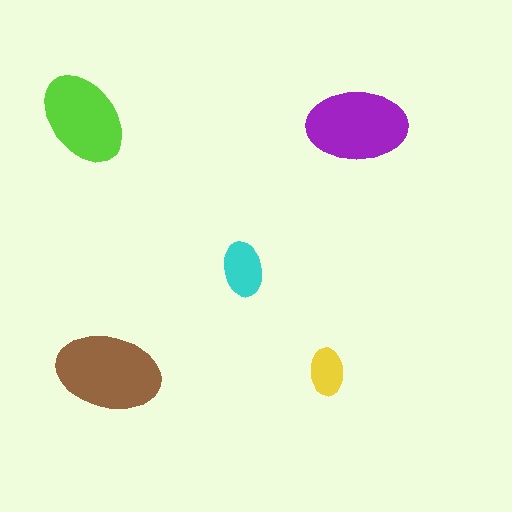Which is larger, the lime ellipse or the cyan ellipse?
The lime one.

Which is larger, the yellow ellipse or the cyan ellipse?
The cyan one.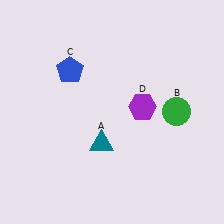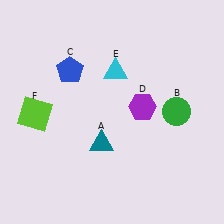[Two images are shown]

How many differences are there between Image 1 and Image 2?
There are 2 differences between the two images.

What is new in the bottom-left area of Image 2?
A lime square (F) was added in the bottom-left area of Image 2.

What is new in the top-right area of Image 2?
A cyan triangle (E) was added in the top-right area of Image 2.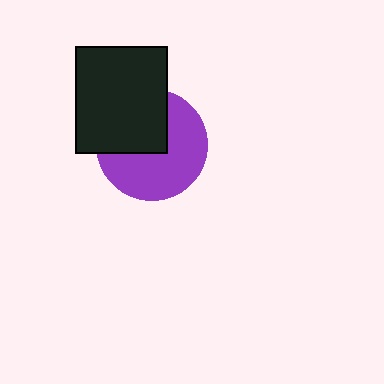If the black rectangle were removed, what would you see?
You would see the complete purple circle.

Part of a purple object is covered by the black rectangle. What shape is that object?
It is a circle.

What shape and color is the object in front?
The object in front is a black rectangle.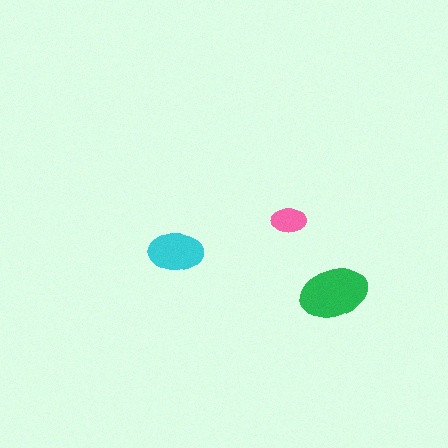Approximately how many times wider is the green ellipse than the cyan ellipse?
About 1.5 times wider.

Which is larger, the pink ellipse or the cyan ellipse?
The cyan one.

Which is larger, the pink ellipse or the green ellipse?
The green one.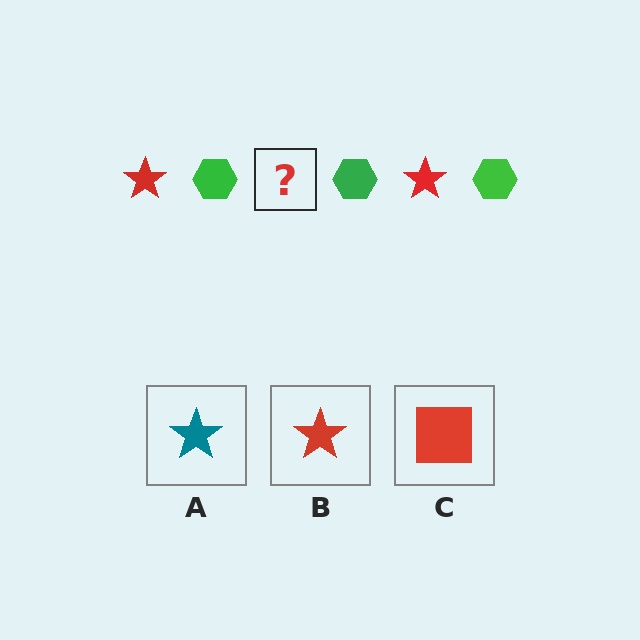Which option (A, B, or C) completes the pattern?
B.